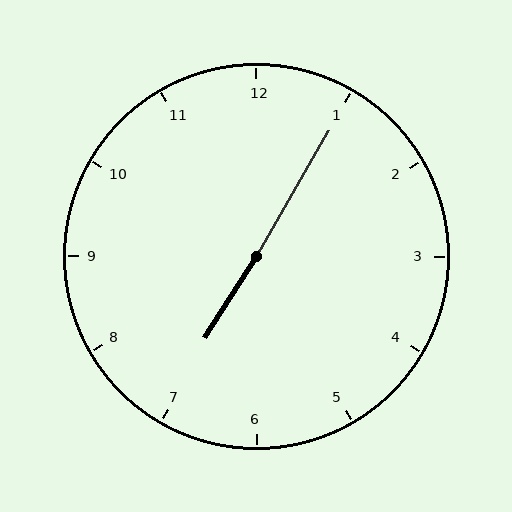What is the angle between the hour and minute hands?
Approximately 178 degrees.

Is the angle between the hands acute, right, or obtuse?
It is obtuse.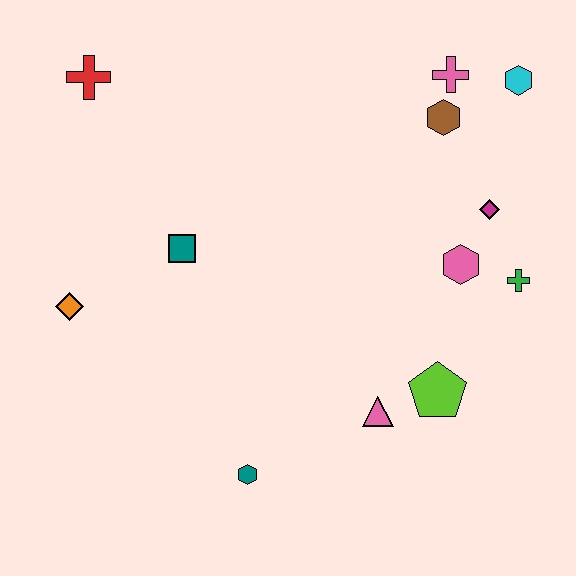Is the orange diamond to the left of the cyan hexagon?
Yes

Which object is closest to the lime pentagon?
The pink triangle is closest to the lime pentagon.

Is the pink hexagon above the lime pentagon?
Yes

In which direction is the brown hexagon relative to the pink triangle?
The brown hexagon is above the pink triangle.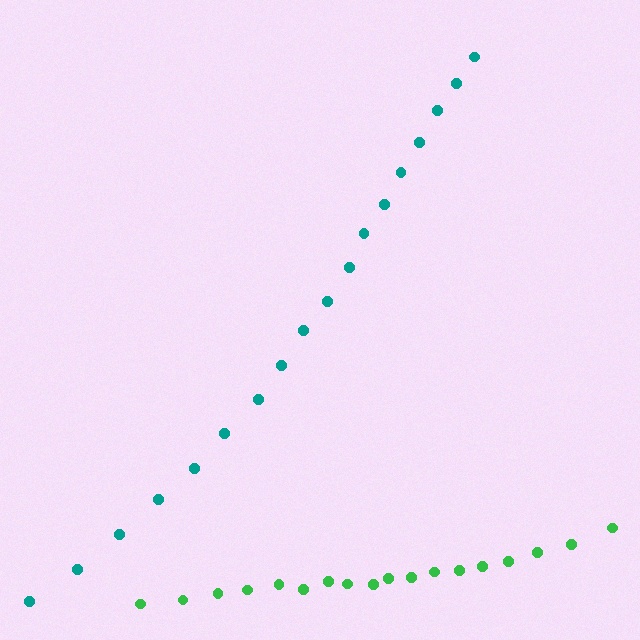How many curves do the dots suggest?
There are 2 distinct paths.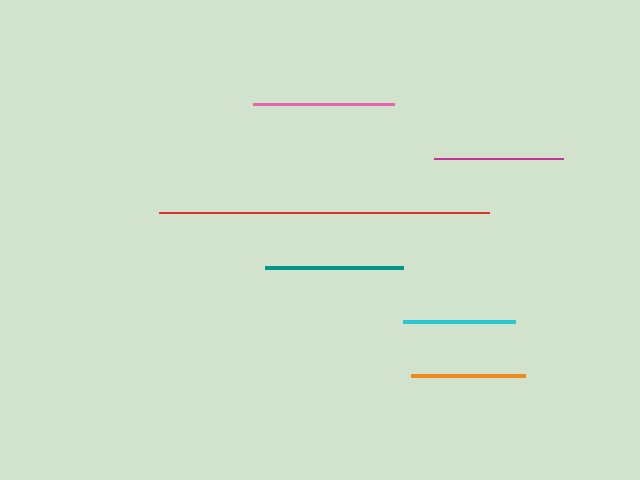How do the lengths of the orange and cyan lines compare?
The orange and cyan lines are approximately the same length.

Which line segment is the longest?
The red line is the longest at approximately 330 pixels.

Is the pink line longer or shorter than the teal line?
The pink line is longer than the teal line.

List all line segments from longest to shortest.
From longest to shortest: red, pink, teal, magenta, orange, cyan.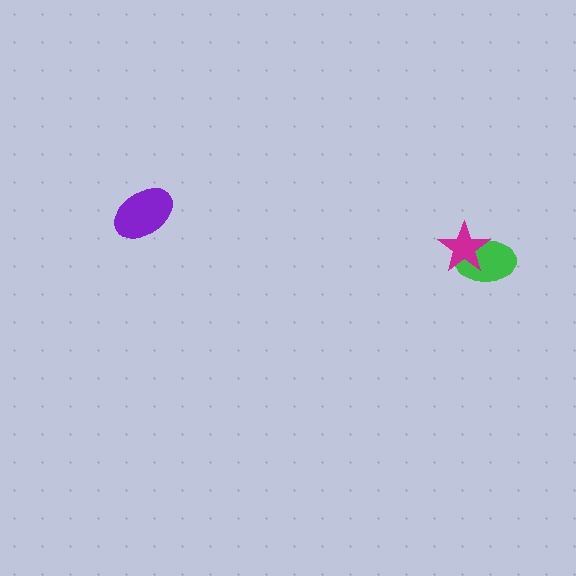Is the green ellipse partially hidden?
Yes, it is partially covered by another shape.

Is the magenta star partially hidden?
No, no other shape covers it.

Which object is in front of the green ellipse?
The magenta star is in front of the green ellipse.